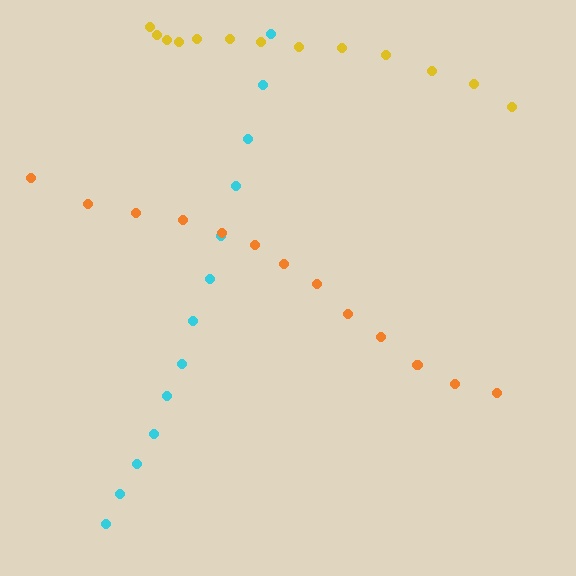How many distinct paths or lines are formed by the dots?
There are 3 distinct paths.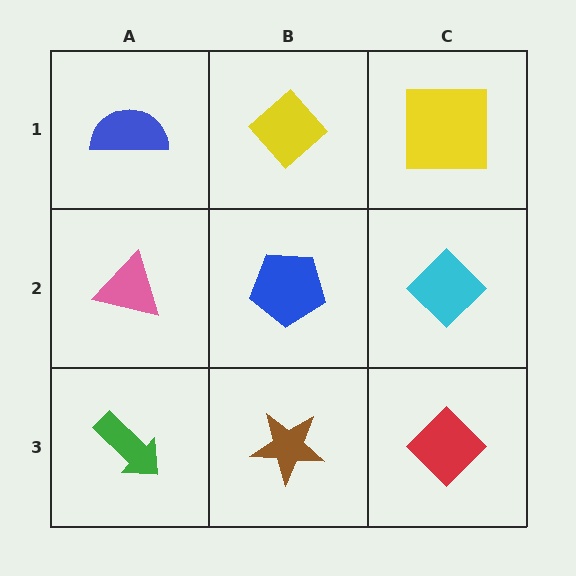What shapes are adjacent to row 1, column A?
A pink triangle (row 2, column A), a yellow diamond (row 1, column B).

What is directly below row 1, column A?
A pink triangle.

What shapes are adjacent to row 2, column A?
A blue semicircle (row 1, column A), a green arrow (row 3, column A), a blue pentagon (row 2, column B).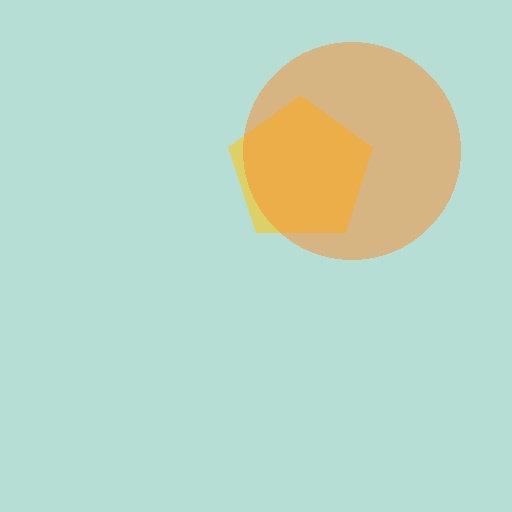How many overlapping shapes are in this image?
There are 2 overlapping shapes in the image.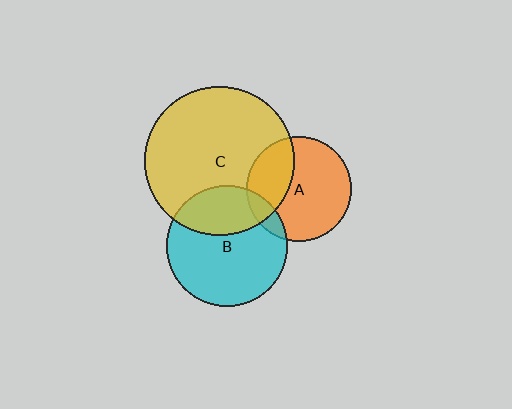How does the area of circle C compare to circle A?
Approximately 2.0 times.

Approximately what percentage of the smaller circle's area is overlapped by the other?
Approximately 10%.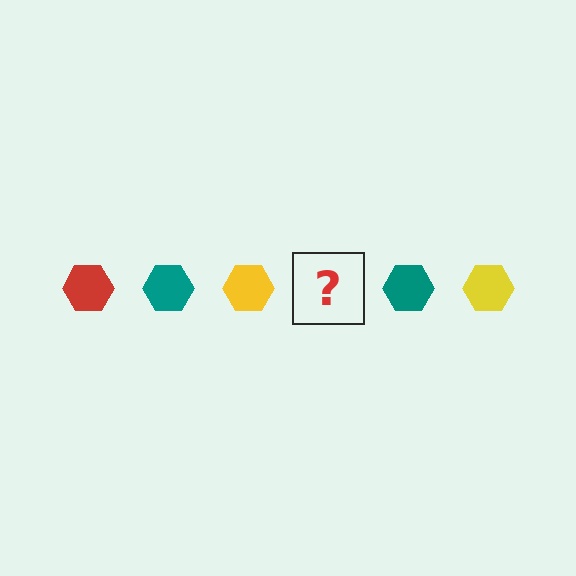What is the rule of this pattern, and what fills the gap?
The rule is that the pattern cycles through red, teal, yellow hexagons. The gap should be filled with a red hexagon.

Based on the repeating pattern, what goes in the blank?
The blank should be a red hexagon.